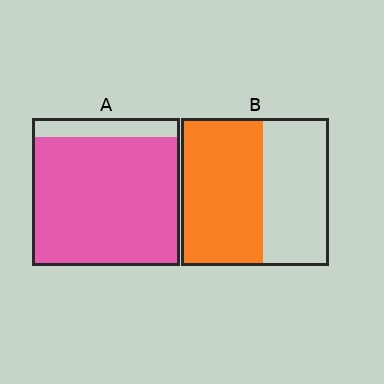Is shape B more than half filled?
Yes.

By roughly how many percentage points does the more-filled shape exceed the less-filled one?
By roughly 30 percentage points (A over B).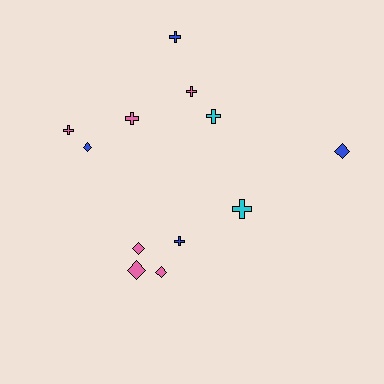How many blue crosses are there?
There are 2 blue crosses.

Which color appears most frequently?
Pink, with 6 objects.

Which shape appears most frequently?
Cross, with 7 objects.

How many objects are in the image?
There are 12 objects.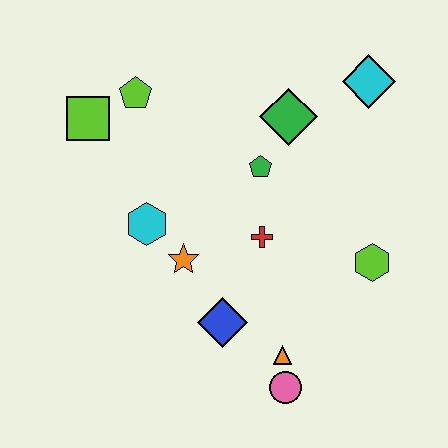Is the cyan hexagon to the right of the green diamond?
No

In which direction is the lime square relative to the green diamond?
The lime square is to the left of the green diamond.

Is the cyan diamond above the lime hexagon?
Yes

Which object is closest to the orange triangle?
The pink circle is closest to the orange triangle.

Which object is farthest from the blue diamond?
The cyan diamond is farthest from the blue diamond.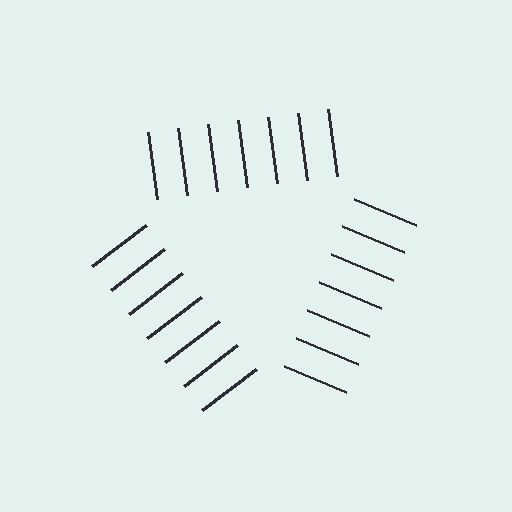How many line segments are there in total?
21 — 7 along each of the 3 edges.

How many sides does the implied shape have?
3 sides — the line-ends trace a triangle.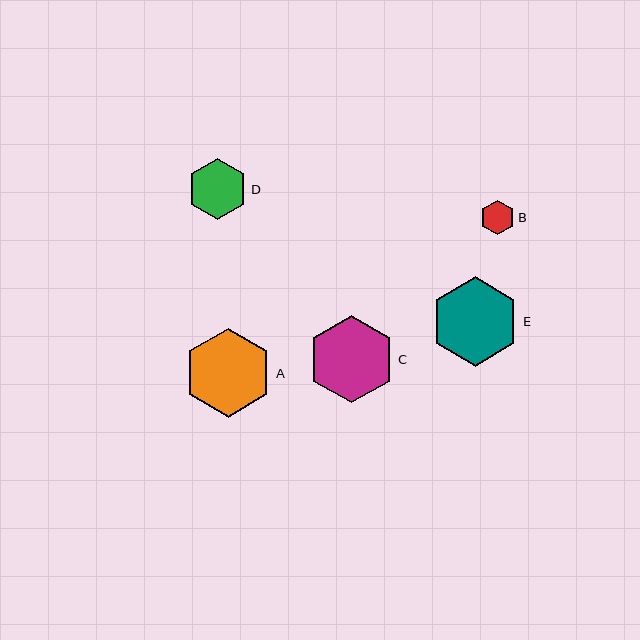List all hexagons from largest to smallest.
From largest to smallest: E, A, C, D, B.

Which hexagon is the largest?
Hexagon E is the largest with a size of approximately 90 pixels.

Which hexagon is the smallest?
Hexagon B is the smallest with a size of approximately 35 pixels.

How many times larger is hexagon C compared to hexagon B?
Hexagon C is approximately 2.5 times the size of hexagon B.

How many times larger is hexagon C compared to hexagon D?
Hexagon C is approximately 1.4 times the size of hexagon D.